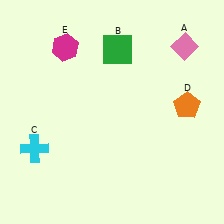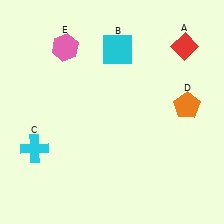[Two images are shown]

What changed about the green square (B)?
In Image 1, B is green. In Image 2, it changed to cyan.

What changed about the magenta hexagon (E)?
In Image 1, E is magenta. In Image 2, it changed to pink.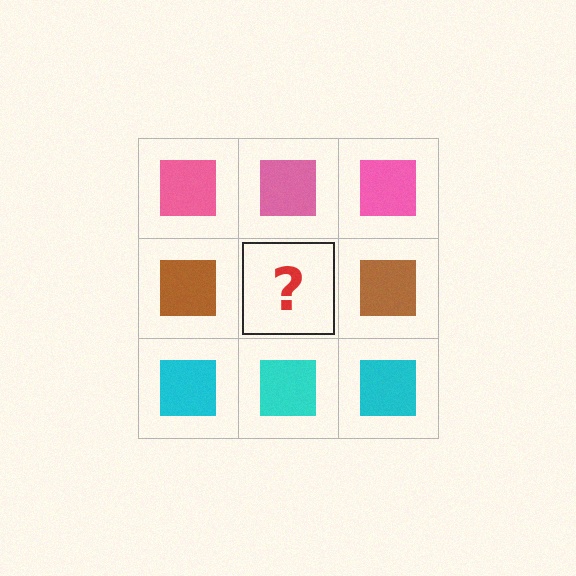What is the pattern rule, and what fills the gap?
The rule is that each row has a consistent color. The gap should be filled with a brown square.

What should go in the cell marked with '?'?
The missing cell should contain a brown square.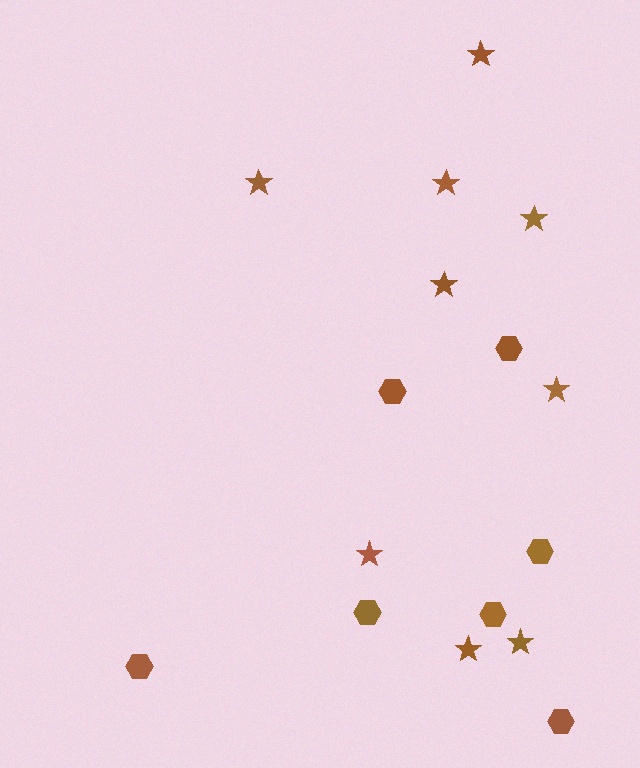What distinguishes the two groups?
There are 2 groups: one group of stars (9) and one group of hexagons (7).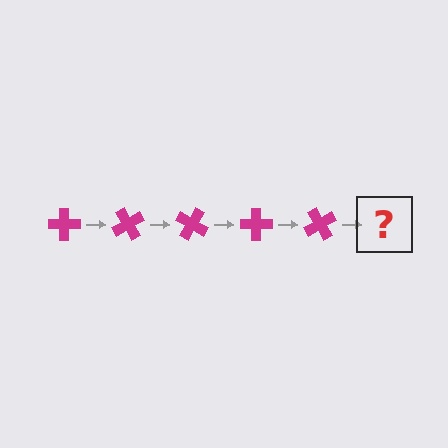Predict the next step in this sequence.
The next step is a magenta cross rotated 300 degrees.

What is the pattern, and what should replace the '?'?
The pattern is that the cross rotates 60 degrees each step. The '?' should be a magenta cross rotated 300 degrees.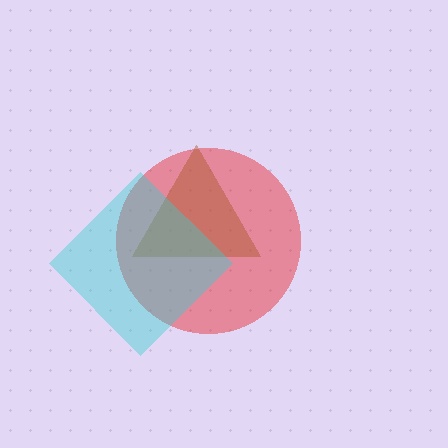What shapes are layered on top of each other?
The layered shapes are: a red circle, a brown triangle, a cyan diamond.